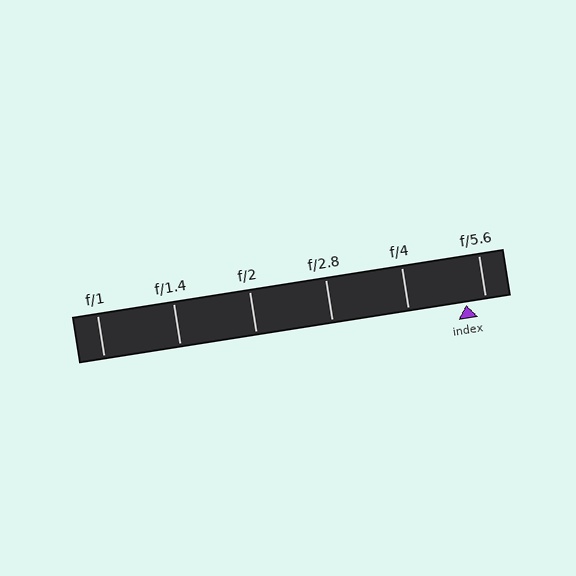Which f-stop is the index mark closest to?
The index mark is closest to f/5.6.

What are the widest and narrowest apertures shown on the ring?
The widest aperture shown is f/1 and the narrowest is f/5.6.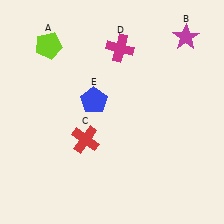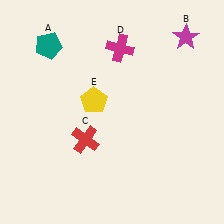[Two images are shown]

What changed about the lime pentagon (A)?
In Image 1, A is lime. In Image 2, it changed to teal.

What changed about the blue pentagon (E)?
In Image 1, E is blue. In Image 2, it changed to yellow.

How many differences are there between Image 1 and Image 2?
There are 2 differences between the two images.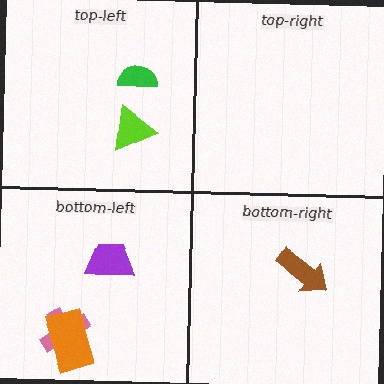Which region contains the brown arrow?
The bottom-right region.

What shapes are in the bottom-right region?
The brown arrow.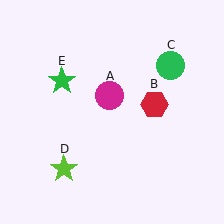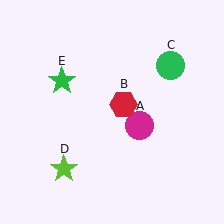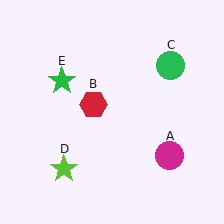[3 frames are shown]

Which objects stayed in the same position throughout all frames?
Green circle (object C) and lime star (object D) and green star (object E) remained stationary.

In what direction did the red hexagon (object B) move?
The red hexagon (object B) moved left.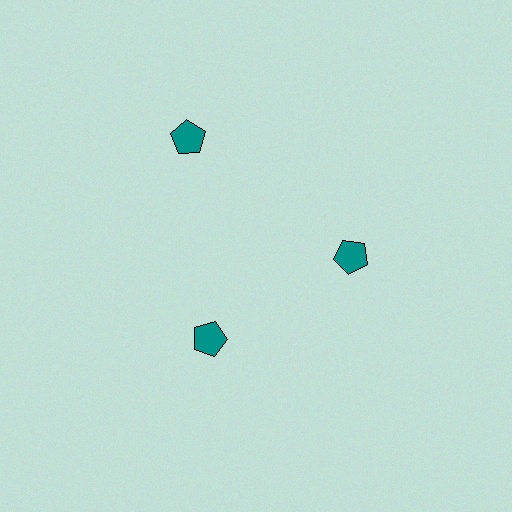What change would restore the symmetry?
The symmetry would be restored by moving it inward, back onto the ring so that all 3 pentagons sit at equal angles and equal distance from the center.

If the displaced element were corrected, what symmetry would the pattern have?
It would have 3-fold rotational symmetry — the pattern would map onto itself every 120 degrees.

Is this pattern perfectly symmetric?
No. The 3 teal pentagons are arranged in a ring, but one element near the 11 o'clock position is pushed outward from the center, breaking the 3-fold rotational symmetry.